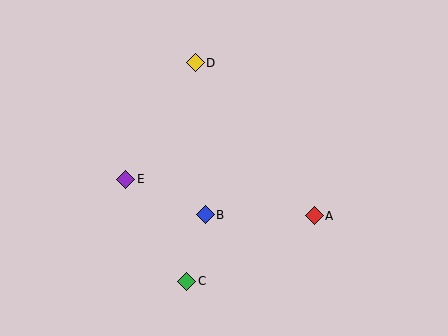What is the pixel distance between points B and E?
The distance between B and E is 87 pixels.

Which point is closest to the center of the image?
Point B at (205, 215) is closest to the center.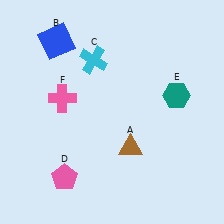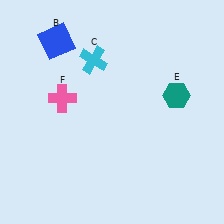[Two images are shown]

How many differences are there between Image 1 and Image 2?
There are 2 differences between the two images.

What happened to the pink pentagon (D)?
The pink pentagon (D) was removed in Image 2. It was in the bottom-left area of Image 1.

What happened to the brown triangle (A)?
The brown triangle (A) was removed in Image 2. It was in the bottom-right area of Image 1.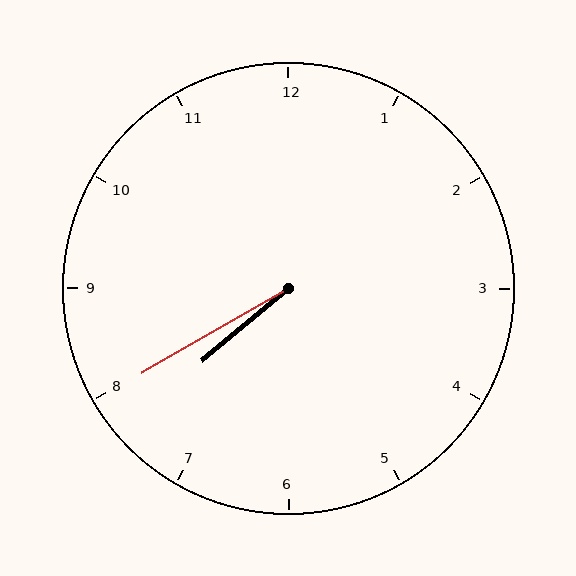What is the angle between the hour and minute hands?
Approximately 10 degrees.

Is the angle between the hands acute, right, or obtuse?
It is acute.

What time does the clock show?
7:40.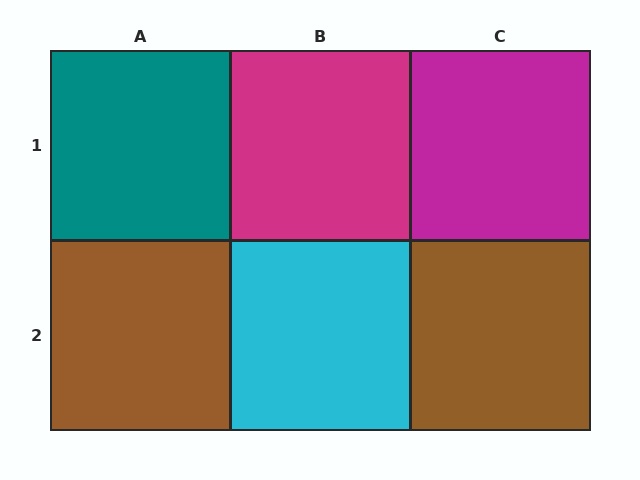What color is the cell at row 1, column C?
Magenta.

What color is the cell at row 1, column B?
Magenta.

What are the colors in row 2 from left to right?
Brown, cyan, brown.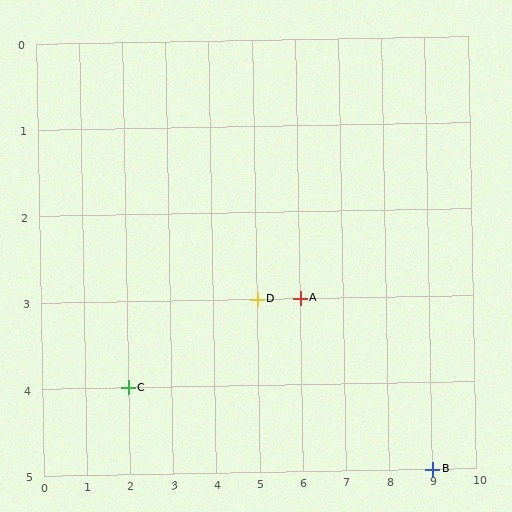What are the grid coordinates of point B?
Point B is at grid coordinates (9, 5).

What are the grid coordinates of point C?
Point C is at grid coordinates (2, 4).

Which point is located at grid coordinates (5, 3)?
Point D is at (5, 3).